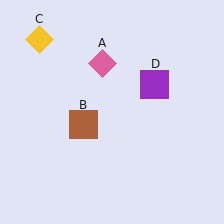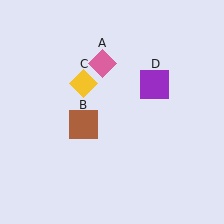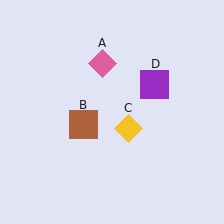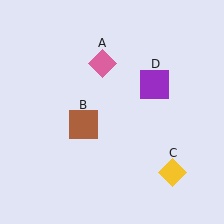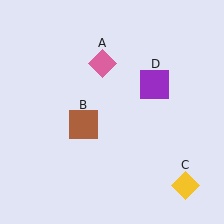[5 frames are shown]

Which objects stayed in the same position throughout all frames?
Pink diamond (object A) and brown square (object B) and purple square (object D) remained stationary.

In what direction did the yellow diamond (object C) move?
The yellow diamond (object C) moved down and to the right.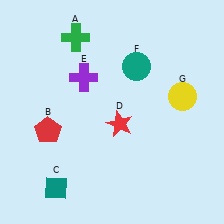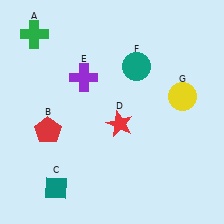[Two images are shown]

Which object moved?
The green cross (A) moved left.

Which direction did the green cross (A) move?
The green cross (A) moved left.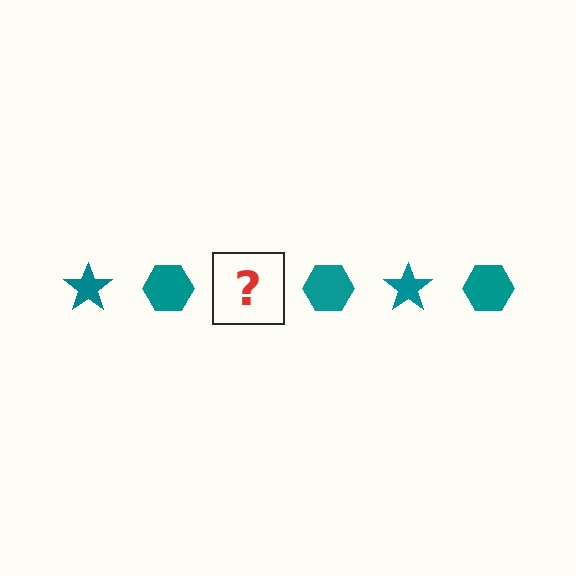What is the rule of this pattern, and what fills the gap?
The rule is that the pattern cycles through star, hexagon shapes in teal. The gap should be filled with a teal star.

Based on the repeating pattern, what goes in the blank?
The blank should be a teal star.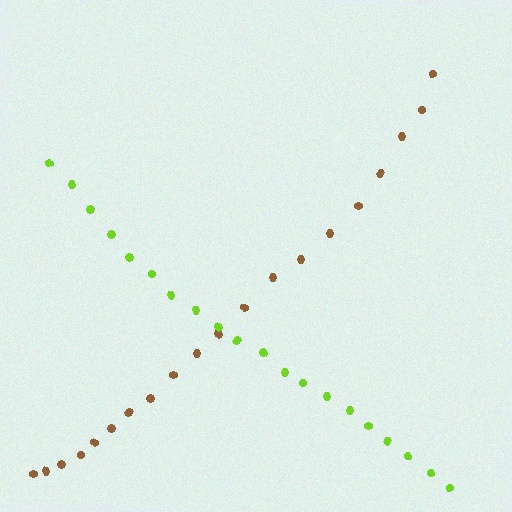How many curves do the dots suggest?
There are 2 distinct paths.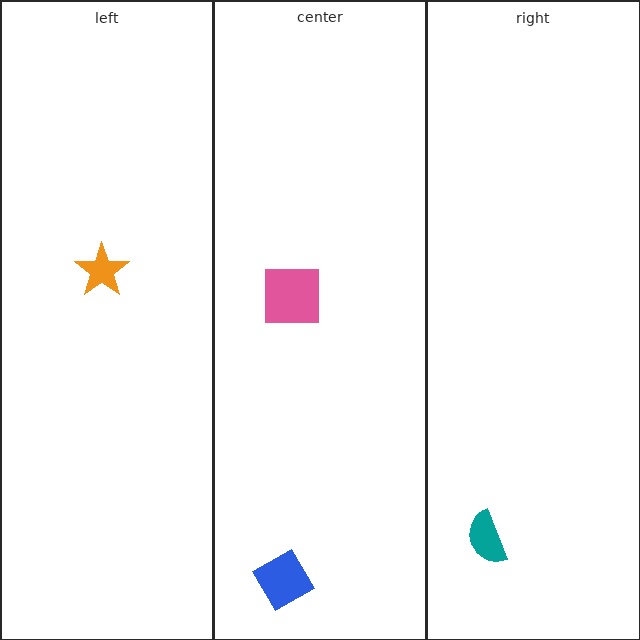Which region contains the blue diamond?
The center region.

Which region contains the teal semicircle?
The right region.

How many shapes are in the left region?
1.